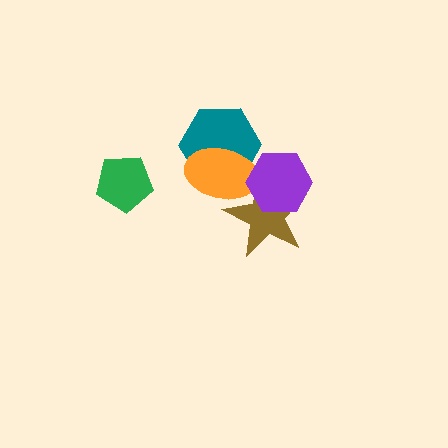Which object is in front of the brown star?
The purple hexagon is in front of the brown star.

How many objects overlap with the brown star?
2 objects overlap with the brown star.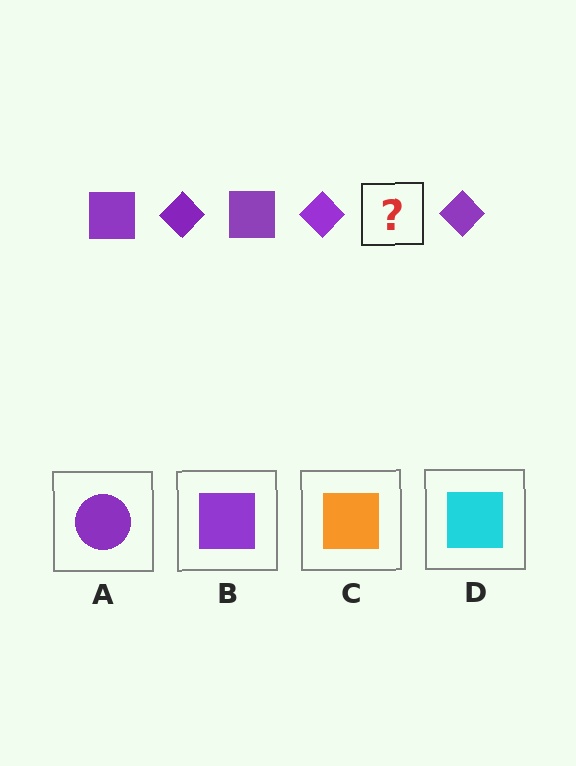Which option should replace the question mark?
Option B.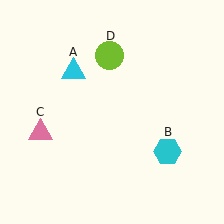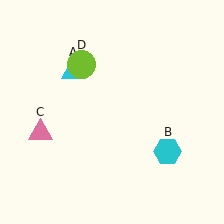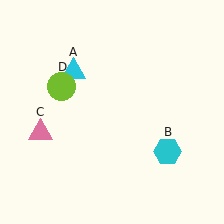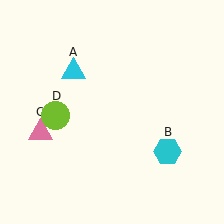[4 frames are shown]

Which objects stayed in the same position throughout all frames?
Cyan triangle (object A) and cyan hexagon (object B) and pink triangle (object C) remained stationary.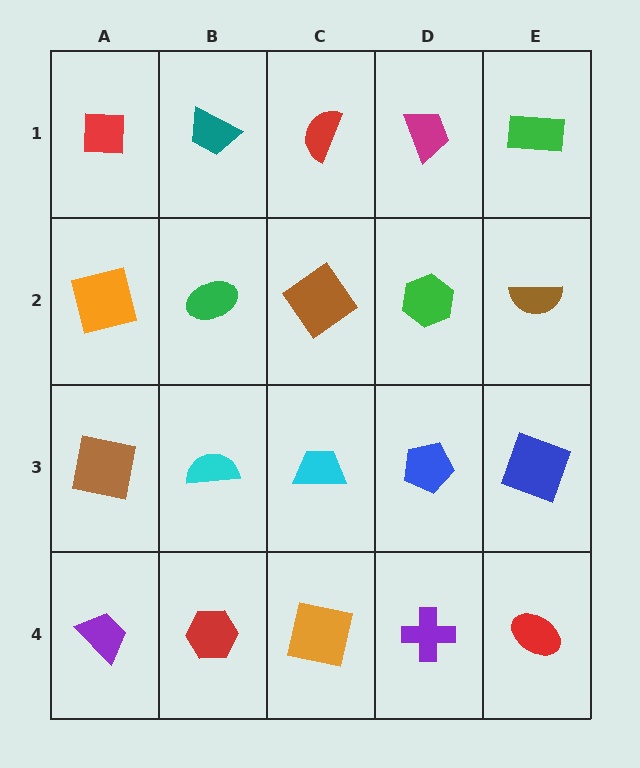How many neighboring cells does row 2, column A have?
3.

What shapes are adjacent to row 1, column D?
A green hexagon (row 2, column D), a red semicircle (row 1, column C), a green rectangle (row 1, column E).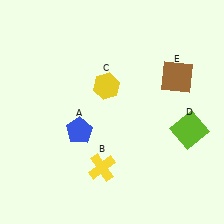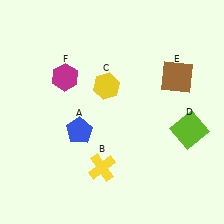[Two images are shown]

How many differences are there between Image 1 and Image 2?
There is 1 difference between the two images.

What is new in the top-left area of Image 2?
A magenta hexagon (F) was added in the top-left area of Image 2.